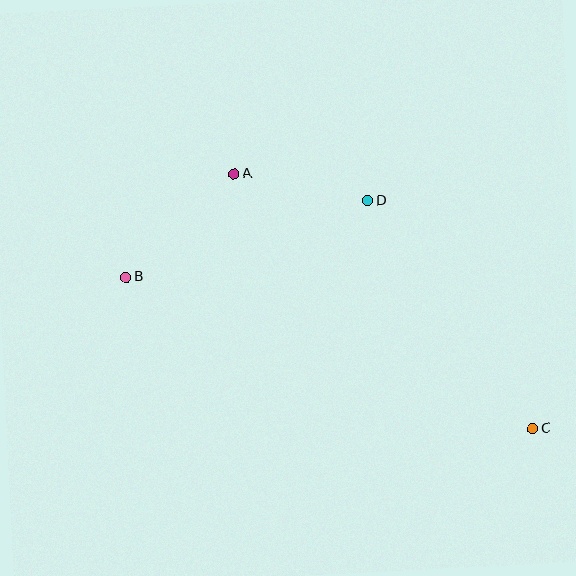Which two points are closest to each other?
Points A and D are closest to each other.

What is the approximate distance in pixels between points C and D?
The distance between C and D is approximately 282 pixels.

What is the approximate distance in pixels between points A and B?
The distance between A and B is approximately 149 pixels.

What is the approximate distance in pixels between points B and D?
The distance between B and D is approximately 253 pixels.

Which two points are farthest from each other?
Points B and C are farthest from each other.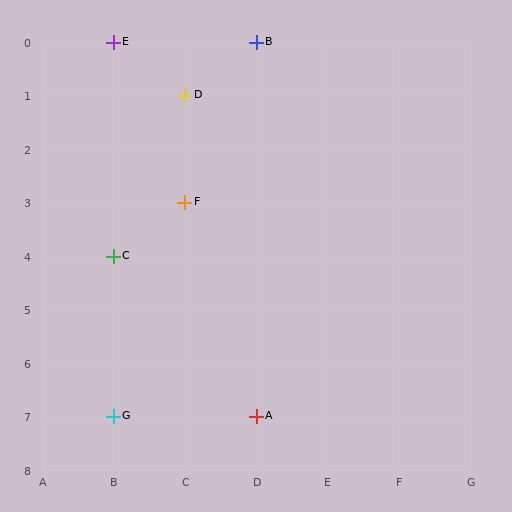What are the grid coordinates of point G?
Point G is at grid coordinates (B, 7).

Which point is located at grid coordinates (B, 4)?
Point C is at (B, 4).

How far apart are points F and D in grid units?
Points F and D are 2 rows apart.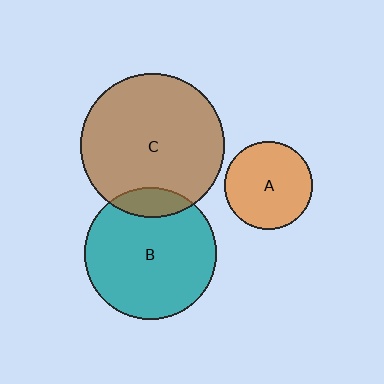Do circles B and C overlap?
Yes.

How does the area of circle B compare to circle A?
Approximately 2.3 times.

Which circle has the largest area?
Circle C (brown).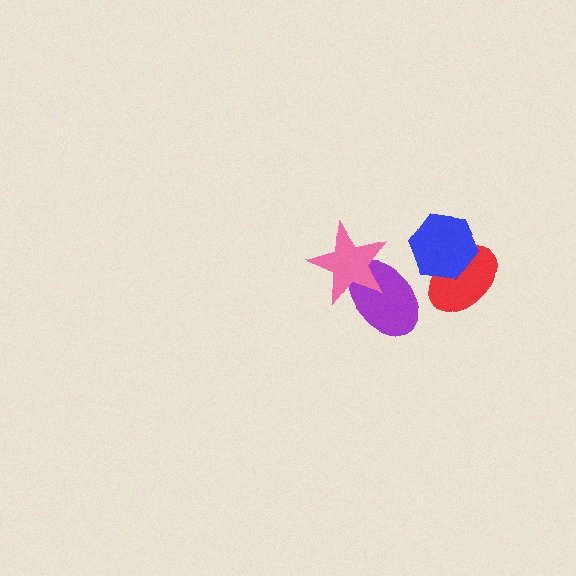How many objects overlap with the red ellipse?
1 object overlaps with the red ellipse.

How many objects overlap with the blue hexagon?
1 object overlaps with the blue hexagon.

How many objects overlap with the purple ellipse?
1 object overlaps with the purple ellipse.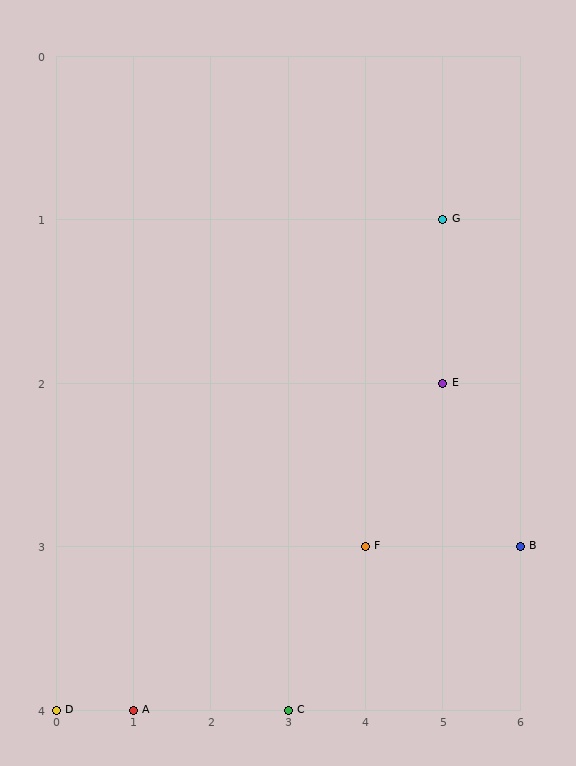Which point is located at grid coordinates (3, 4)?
Point C is at (3, 4).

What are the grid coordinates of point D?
Point D is at grid coordinates (0, 4).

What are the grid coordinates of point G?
Point G is at grid coordinates (5, 1).